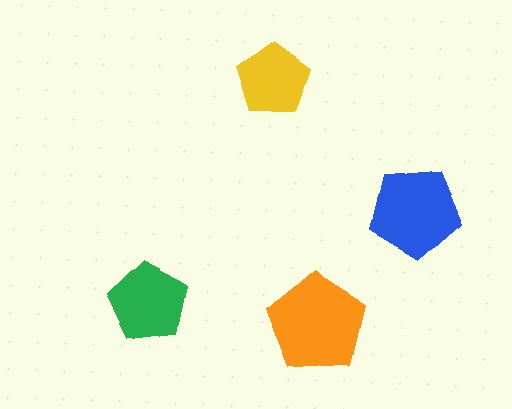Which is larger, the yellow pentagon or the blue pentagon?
The blue one.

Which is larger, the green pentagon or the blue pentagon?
The blue one.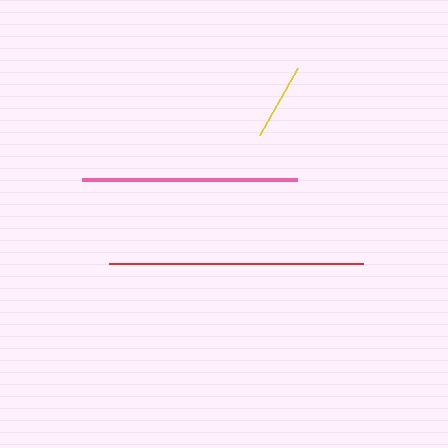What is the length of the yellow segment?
The yellow segment is approximately 77 pixels long.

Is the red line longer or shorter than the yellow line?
The red line is longer than the yellow line.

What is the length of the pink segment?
The pink segment is approximately 215 pixels long.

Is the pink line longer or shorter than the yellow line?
The pink line is longer than the yellow line.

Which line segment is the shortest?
The yellow line is the shortest at approximately 77 pixels.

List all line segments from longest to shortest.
From longest to shortest: red, pink, yellow.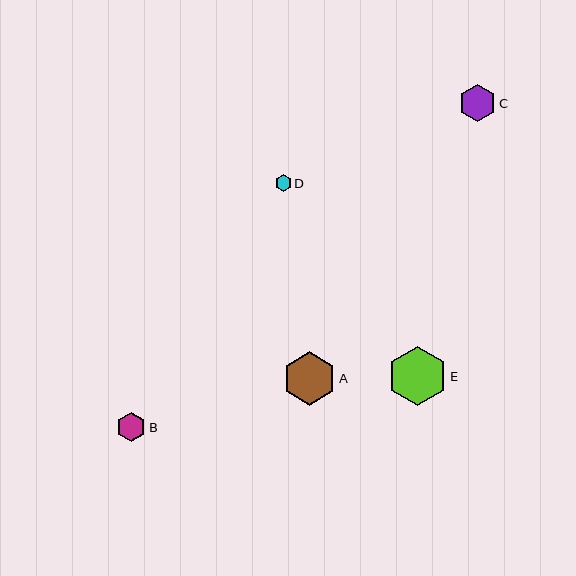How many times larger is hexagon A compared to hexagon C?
Hexagon A is approximately 1.5 times the size of hexagon C.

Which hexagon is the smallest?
Hexagon D is the smallest with a size of approximately 16 pixels.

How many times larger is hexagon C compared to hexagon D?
Hexagon C is approximately 2.2 times the size of hexagon D.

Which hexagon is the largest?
Hexagon E is the largest with a size of approximately 59 pixels.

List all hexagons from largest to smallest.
From largest to smallest: E, A, C, B, D.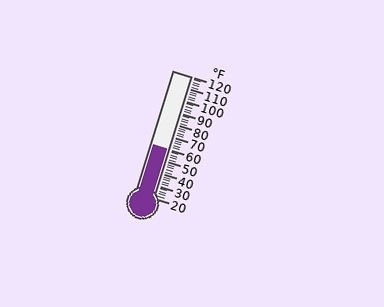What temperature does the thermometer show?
The thermometer shows approximately 60°F.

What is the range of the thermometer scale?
The thermometer scale ranges from 20°F to 120°F.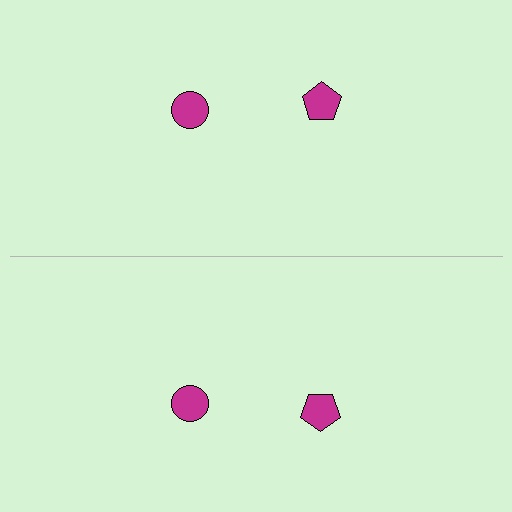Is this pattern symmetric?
Yes, this pattern has bilateral (reflection) symmetry.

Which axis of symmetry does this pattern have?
The pattern has a horizontal axis of symmetry running through the center of the image.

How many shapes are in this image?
There are 4 shapes in this image.